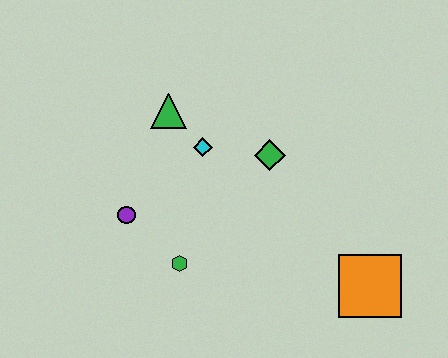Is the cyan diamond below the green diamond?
No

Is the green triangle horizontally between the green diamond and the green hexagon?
No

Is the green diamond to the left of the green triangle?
No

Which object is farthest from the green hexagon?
The orange square is farthest from the green hexagon.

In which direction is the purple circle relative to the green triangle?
The purple circle is below the green triangle.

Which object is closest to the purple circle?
The green hexagon is closest to the purple circle.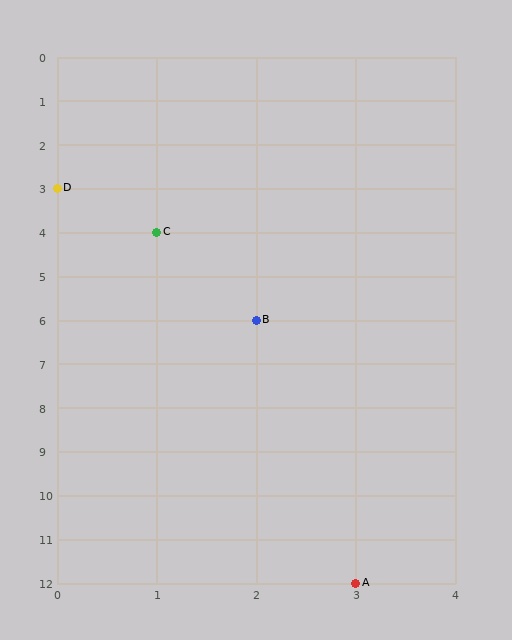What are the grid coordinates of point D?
Point D is at grid coordinates (0, 3).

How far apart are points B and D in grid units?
Points B and D are 2 columns and 3 rows apart (about 3.6 grid units diagonally).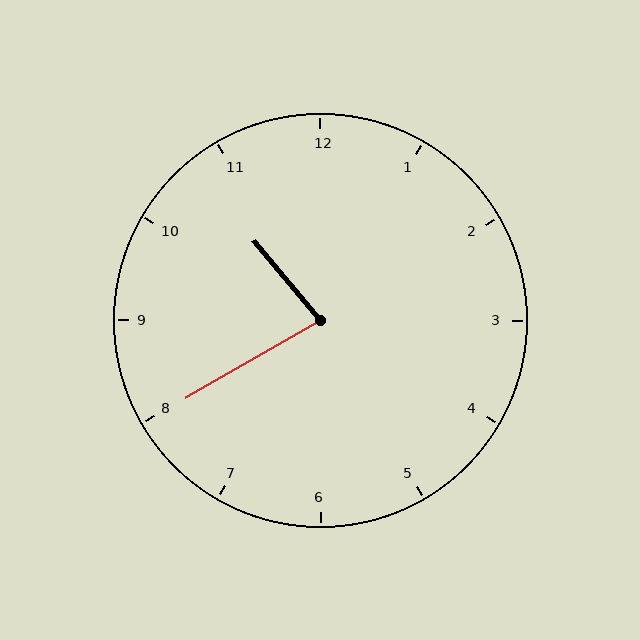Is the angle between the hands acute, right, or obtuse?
It is acute.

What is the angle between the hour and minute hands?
Approximately 80 degrees.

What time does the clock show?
10:40.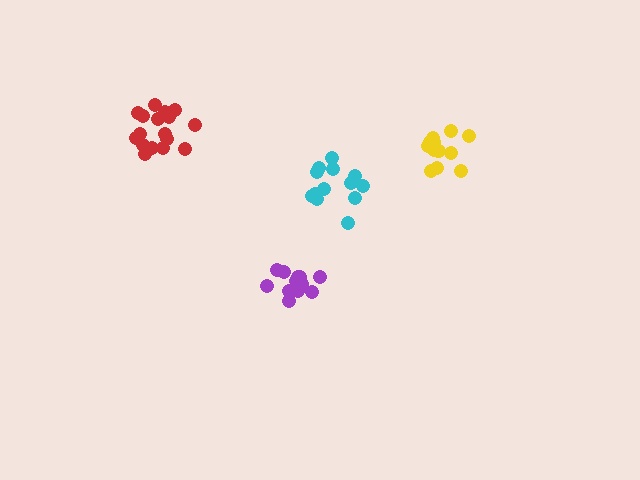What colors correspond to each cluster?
The clusters are colored: purple, red, cyan, yellow.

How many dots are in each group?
Group 1: 12 dots, Group 2: 17 dots, Group 3: 13 dots, Group 4: 12 dots (54 total).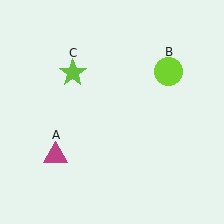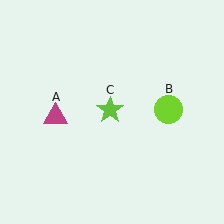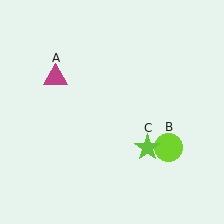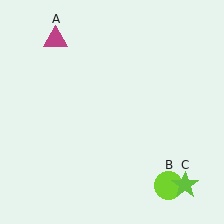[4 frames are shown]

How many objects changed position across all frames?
3 objects changed position: magenta triangle (object A), lime circle (object B), lime star (object C).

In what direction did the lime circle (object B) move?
The lime circle (object B) moved down.